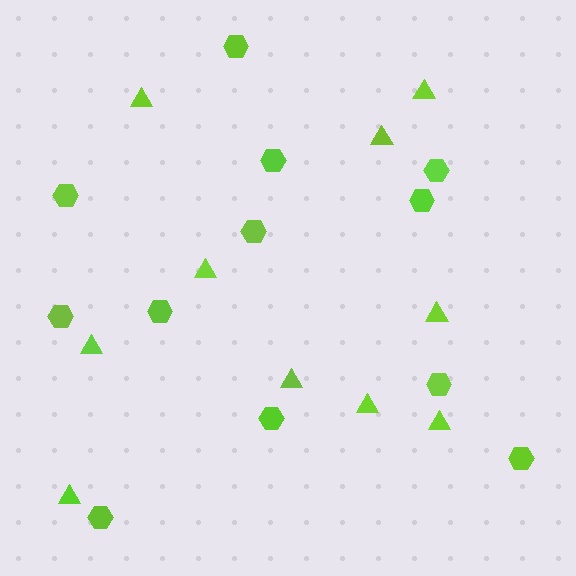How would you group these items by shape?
There are 2 groups: one group of triangles (10) and one group of hexagons (12).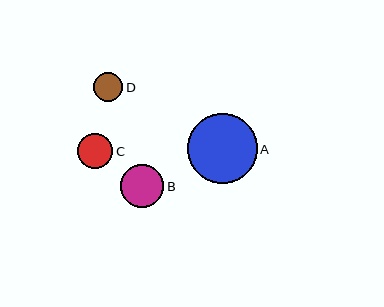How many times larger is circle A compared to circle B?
Circle A is approximately 1.6 times the size of circle B.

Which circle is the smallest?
Circle D is the smallest with a size of approximately 29 pixels.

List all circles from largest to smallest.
From largest to smallest: A, B, C, D.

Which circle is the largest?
Circle A is the largest with a size of approximately 69 pixels.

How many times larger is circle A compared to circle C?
Circle A is approximately 2.0 times the size of circle C.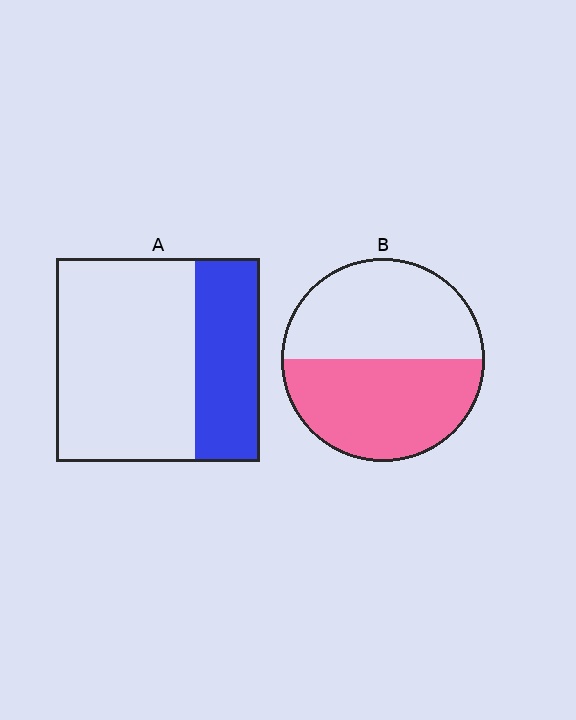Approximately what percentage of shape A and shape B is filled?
A is approximately 30% and B is approximately 50%.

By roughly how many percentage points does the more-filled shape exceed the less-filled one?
By roughly 20 percentage points (B over A).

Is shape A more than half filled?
No.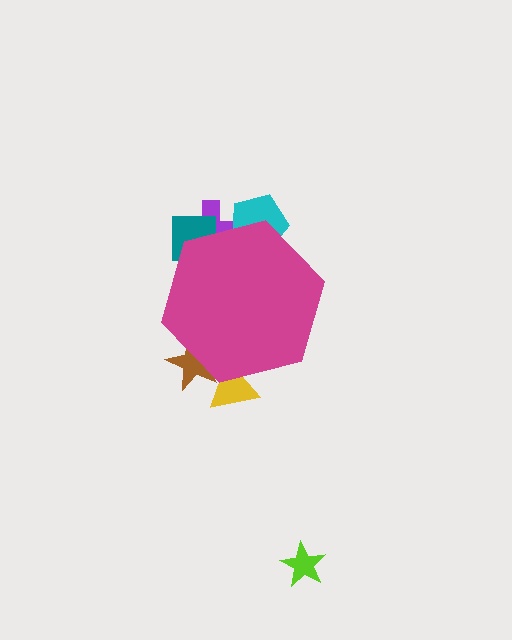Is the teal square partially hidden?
Yes, the teal square is partially hidden behind the magenta hexagon.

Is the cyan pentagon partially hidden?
Yes, the cyan pentagon is partially hidden behind the magenta hexagon.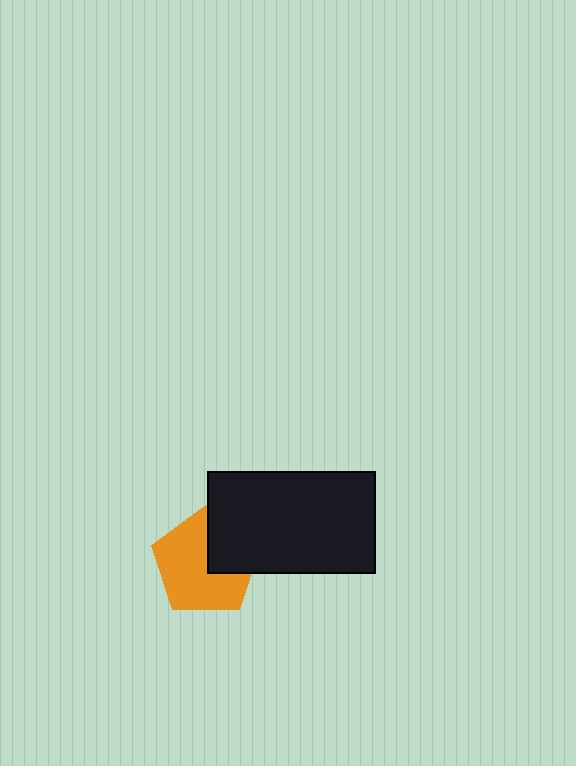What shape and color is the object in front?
The object in front is a black rectangle.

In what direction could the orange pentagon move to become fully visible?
The orange pentagon could move toward the lower-left. That would shift it out from behind the black rectangle entirely.